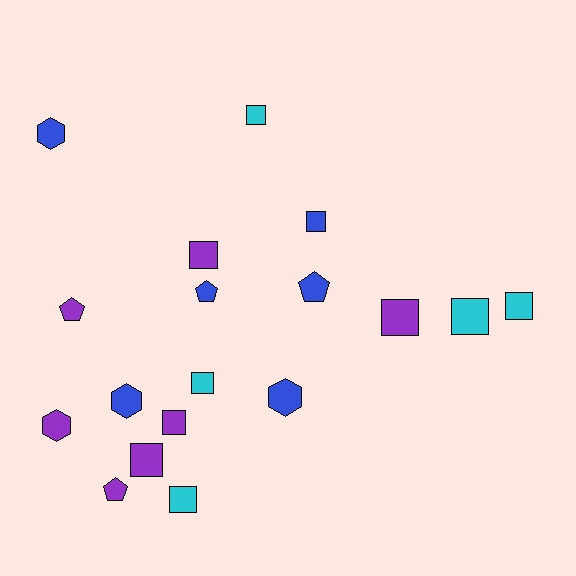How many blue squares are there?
There is 1 blue square.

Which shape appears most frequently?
Square, with 10 objects.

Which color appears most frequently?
Purple, with 7 objects.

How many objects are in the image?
There are 18 objects.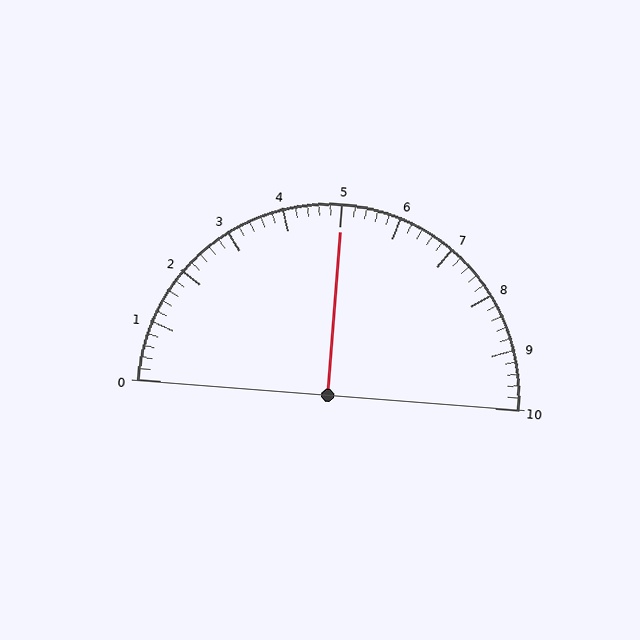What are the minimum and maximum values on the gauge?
The gauge ranges from 0 to 10.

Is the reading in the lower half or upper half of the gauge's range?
The reading is in the upper half of the range (0 to 10).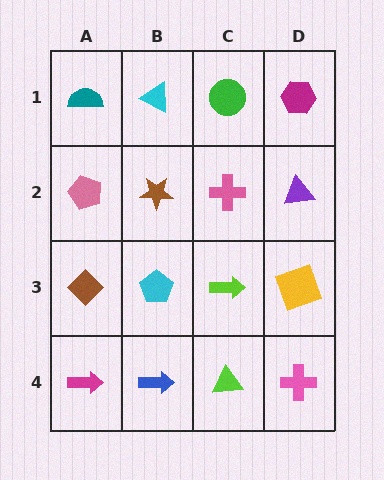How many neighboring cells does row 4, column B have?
3.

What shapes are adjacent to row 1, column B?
A brown star (row 2, column B), a teal semicircle (row 1, column A), a green circle (row 1, column C).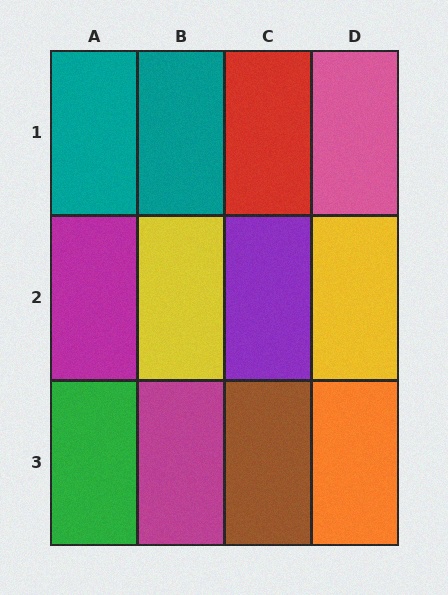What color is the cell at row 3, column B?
Magenta.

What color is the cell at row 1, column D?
Pink.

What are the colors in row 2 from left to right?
Magenta, yellow, purple, yellow.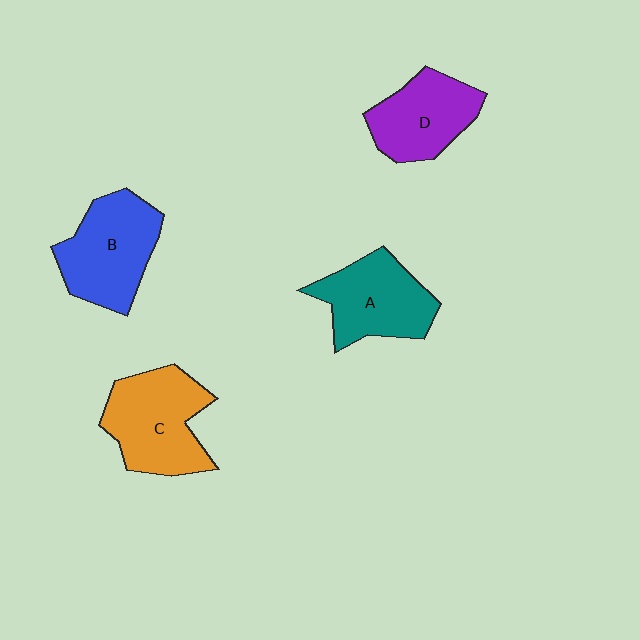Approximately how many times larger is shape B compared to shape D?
Approximately 1.2 times.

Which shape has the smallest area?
Shape D (purple).